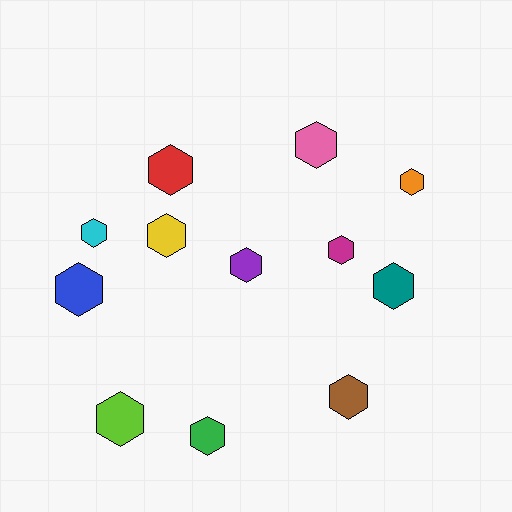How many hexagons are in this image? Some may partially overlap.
There are 12 hexagons.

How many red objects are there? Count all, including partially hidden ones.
There is 1 red object.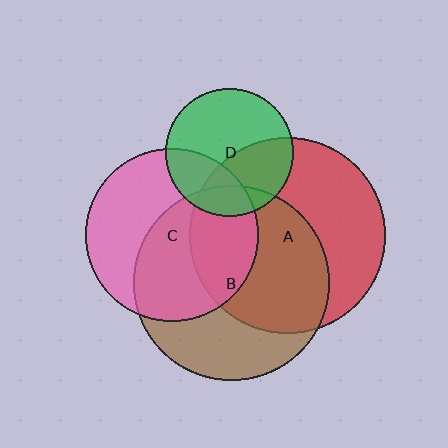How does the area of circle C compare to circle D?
Approximately 1.8 times.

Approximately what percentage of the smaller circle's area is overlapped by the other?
Approximately 40%.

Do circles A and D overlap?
Yes.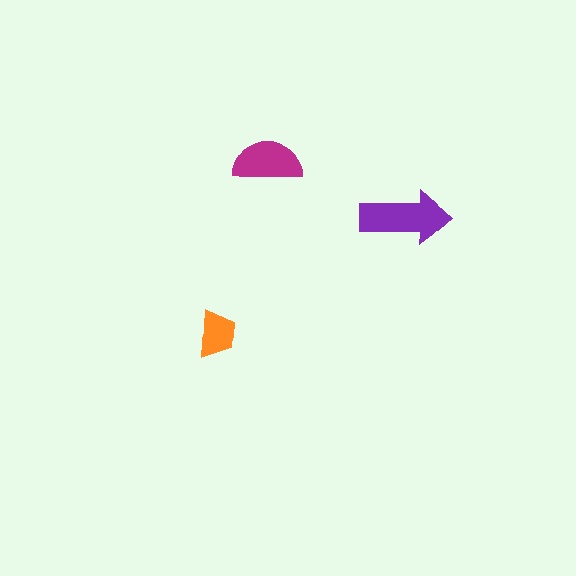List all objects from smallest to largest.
The orange trapezoid, the magenta semicircle, the purple arrow.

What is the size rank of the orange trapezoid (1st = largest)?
3rd.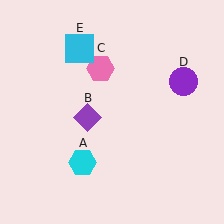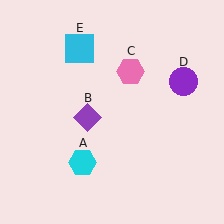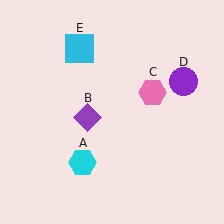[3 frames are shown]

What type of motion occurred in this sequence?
The pink hexagon (object C) rotated clockwise around the center of the scene.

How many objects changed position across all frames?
1 object changed position: pink hexagon (object C).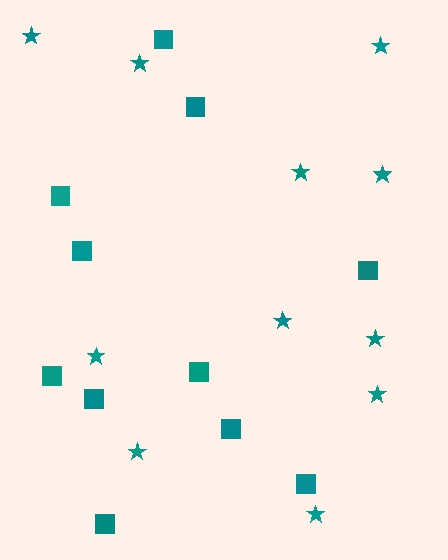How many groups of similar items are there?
There are 2 groups: one group of stars (11) and one group of squares (11).